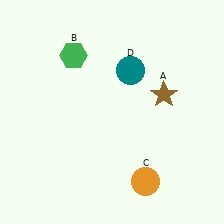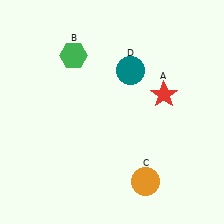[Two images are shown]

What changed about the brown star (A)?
In Image 1, A is brown. In Image 2, it changed to red.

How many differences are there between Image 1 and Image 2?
There is 1 difference between the two images.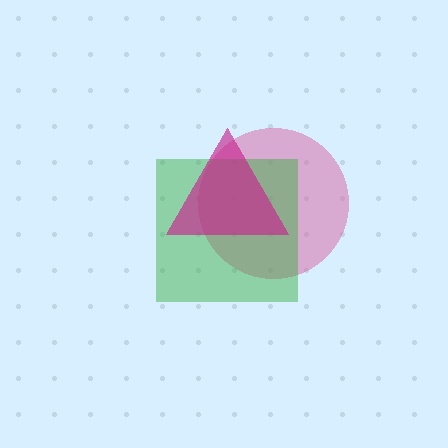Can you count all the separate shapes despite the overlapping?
Yes, there are 3 separate shapes.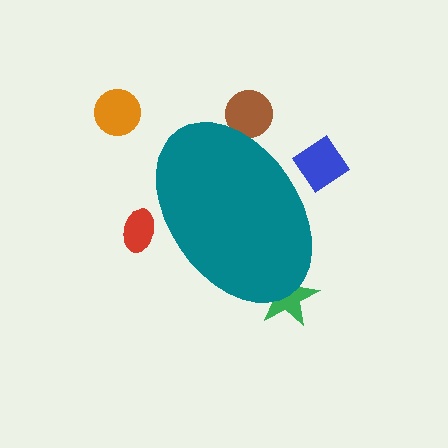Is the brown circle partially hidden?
Yes, the brown circle is partially hidden behind the teal ellipse.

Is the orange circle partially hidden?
No, the orange circle is fully visible.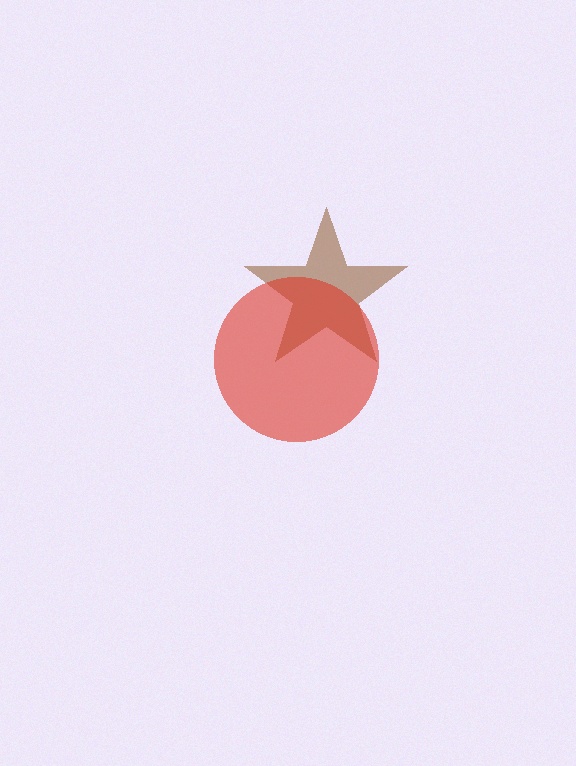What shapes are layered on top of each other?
The layered shapes are: a brown star, a red circle.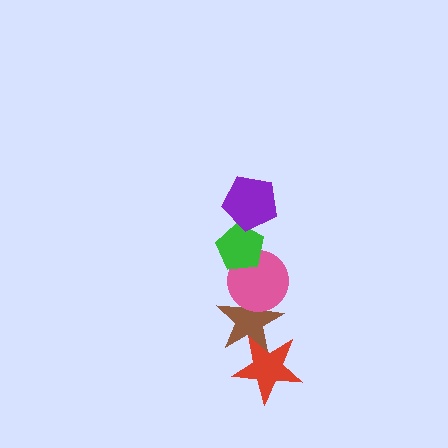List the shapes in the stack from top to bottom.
From top to bottom: the purple pentagon, the green pentagon, the pink circle, the brown star, the red star.